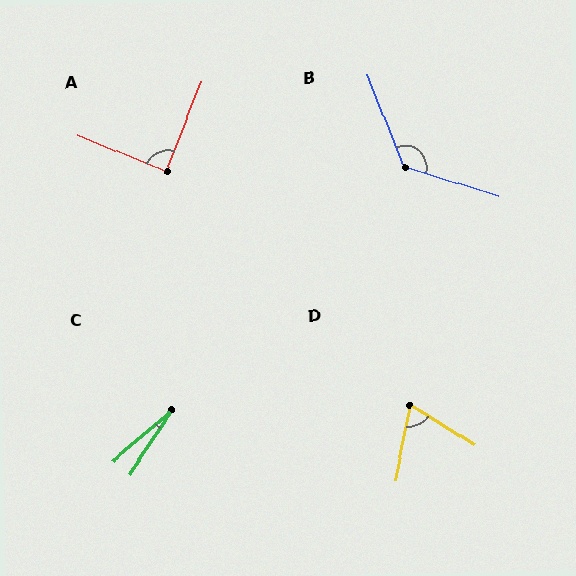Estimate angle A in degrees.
Approximately 90 degrees.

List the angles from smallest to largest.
C (15°), D (69°), A (90°), B (129°).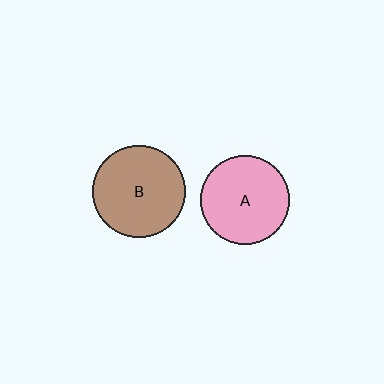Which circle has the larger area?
Circle B (brown).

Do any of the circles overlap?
No, none of the circles overlap.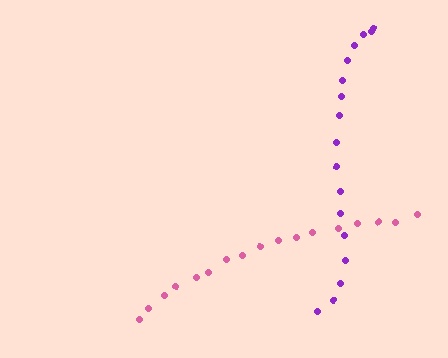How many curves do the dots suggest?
There are 2 distinct paths.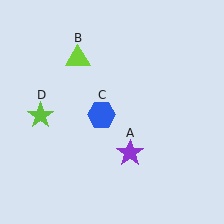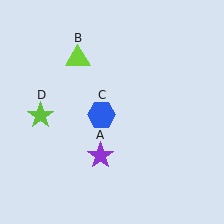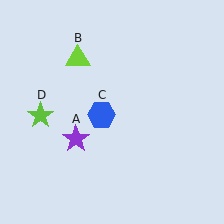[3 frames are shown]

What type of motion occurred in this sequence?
The purple star (object A) rotated clockwise around the center of the scene.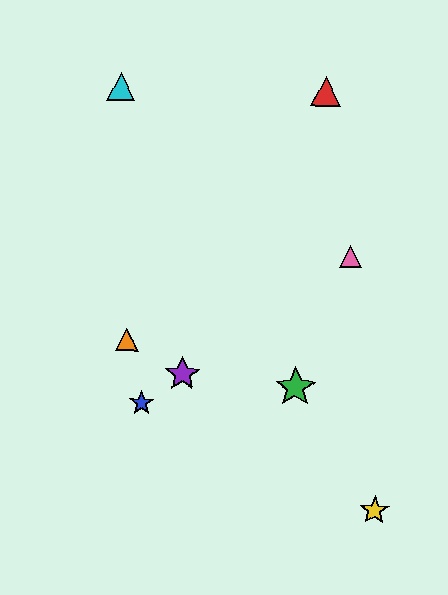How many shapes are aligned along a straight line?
3 shapes (the blue star, the purple star, the pink triangle) are aligned along a straight line.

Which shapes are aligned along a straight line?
The blue star, the purple star, the pink triangle are aligned along a straight line.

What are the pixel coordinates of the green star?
The green star is at (295, 388).